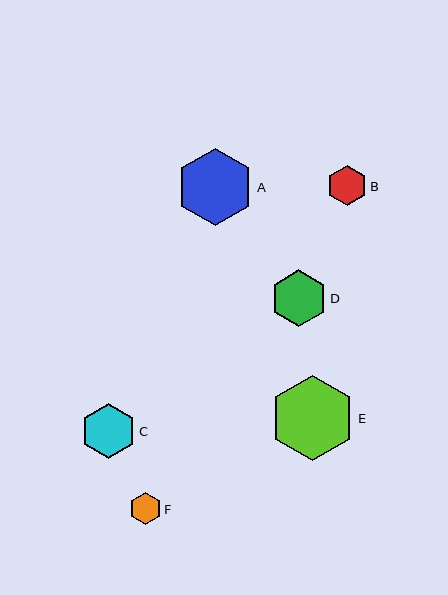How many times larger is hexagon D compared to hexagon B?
Hexagon D is approximately 1.4 times the size of hexagon B.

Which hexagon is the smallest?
Hexagon F is the smallest with a size of approximately 32 pixels.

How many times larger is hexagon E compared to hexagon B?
Hexagon E is approximately 2.1 times the size of hexagon B.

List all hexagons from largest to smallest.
From largest to smallest: E, A, D, C, B, F.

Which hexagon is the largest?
Hexagon E is the largest with a size of approximately 85 pixels.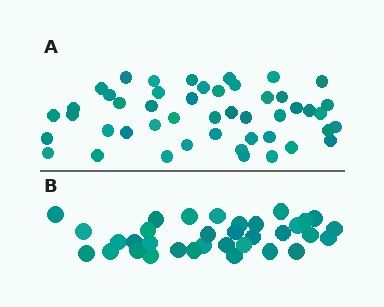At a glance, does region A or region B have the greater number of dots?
Region A (the top region) has more dots.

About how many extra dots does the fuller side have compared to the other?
Region A has approximately 15 more dots than region B.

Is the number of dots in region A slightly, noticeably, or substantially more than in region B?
Region A has noticeably more, but not dramatically so. The ratio is roughly 1.4 to 1.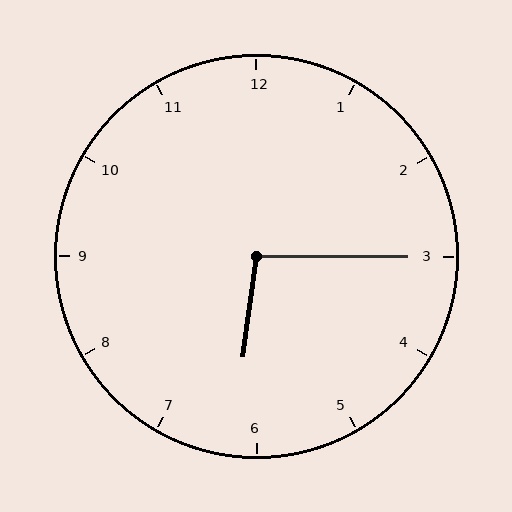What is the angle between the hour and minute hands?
Approximately 98 degrees.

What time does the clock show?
6:15.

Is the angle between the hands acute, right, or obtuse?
It is obtuse.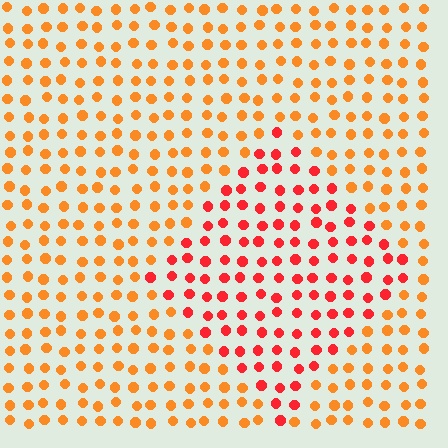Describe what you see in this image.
The image is filled with small orange elements in a uniform arrangement. A diamond-shaped region is visible where the elements are tinted to a slightly different hue, forming a subtle color boundary.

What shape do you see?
I see a diamond.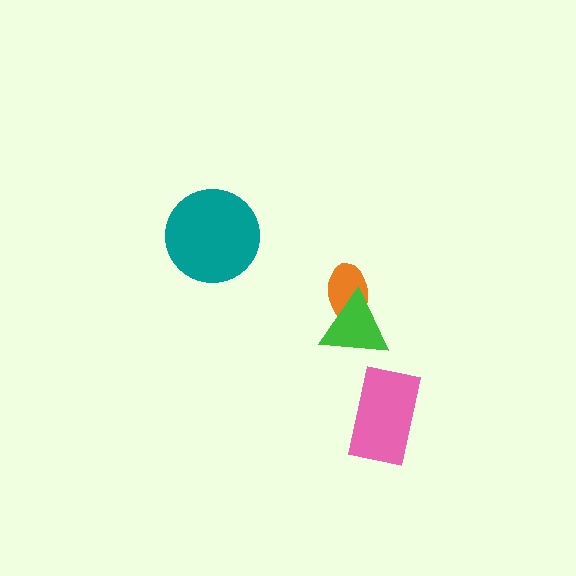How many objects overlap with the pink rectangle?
0 objects overlap with the pink rectangle.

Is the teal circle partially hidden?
No, no other shape covers it.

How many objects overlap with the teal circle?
0 objects overlap with the teal circle.